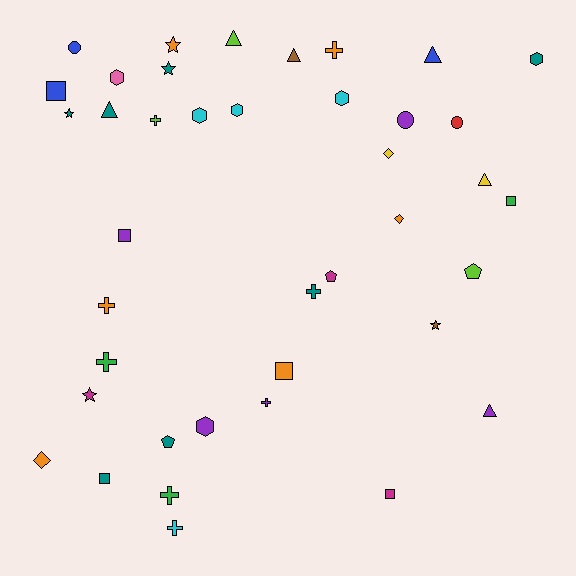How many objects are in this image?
There are 40 objects.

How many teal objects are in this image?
There are 7 teal objects.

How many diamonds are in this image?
There are 3 diamonds.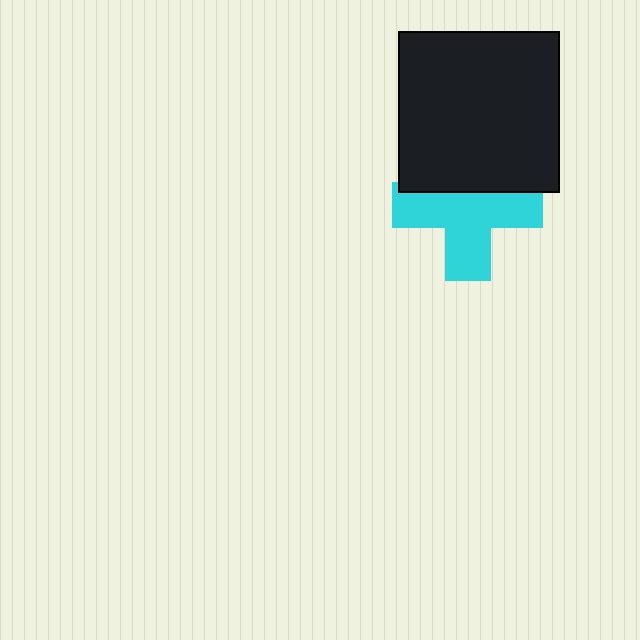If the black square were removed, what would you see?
You would see the complete cyan cross.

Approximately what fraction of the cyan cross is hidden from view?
Roughly 35% of the cyan cross is hidden behind the black square.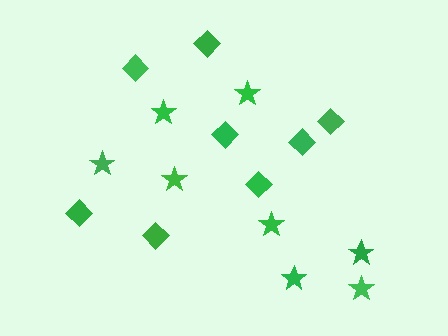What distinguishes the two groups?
There are 2 groups: one group of stars (8) and one group of diamonds (8).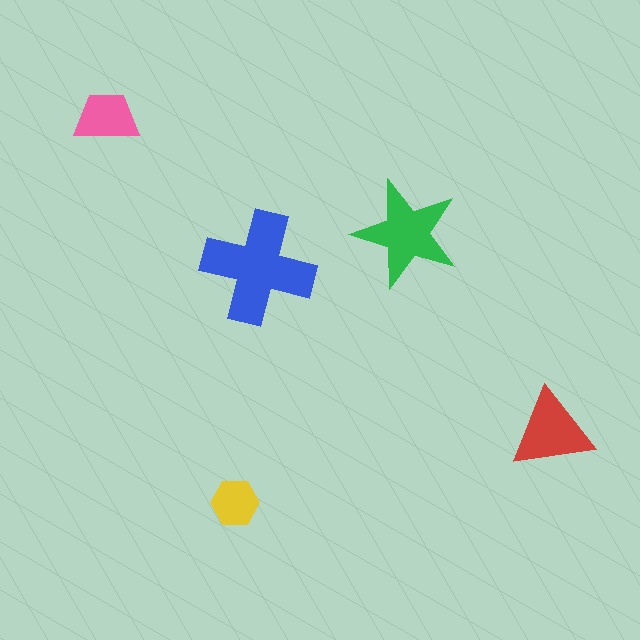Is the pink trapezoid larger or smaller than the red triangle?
Smaller.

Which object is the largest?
The blue cross.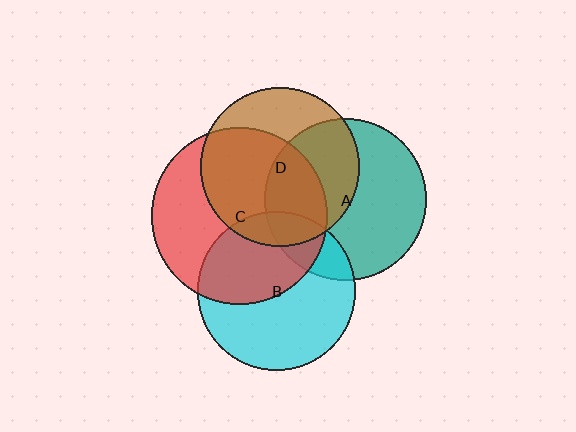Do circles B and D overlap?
Yes.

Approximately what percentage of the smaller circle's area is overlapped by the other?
Approximately 10%.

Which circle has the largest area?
Circle C (red).